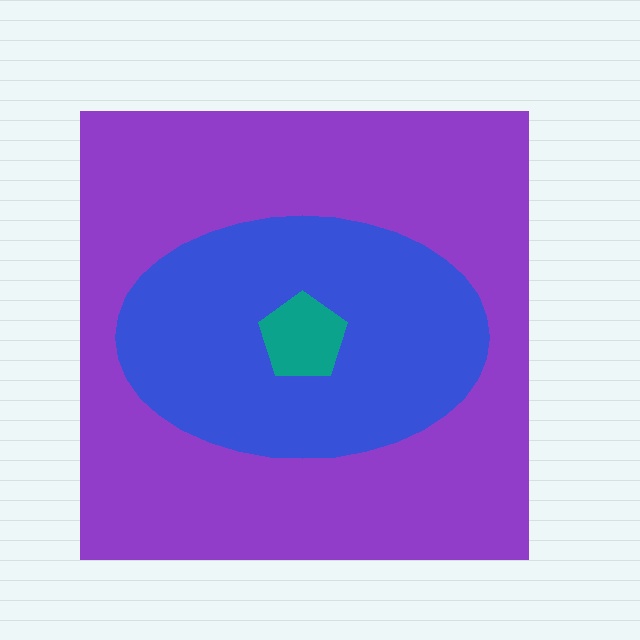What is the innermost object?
The teal pentagon.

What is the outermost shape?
The purple square.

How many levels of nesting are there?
3.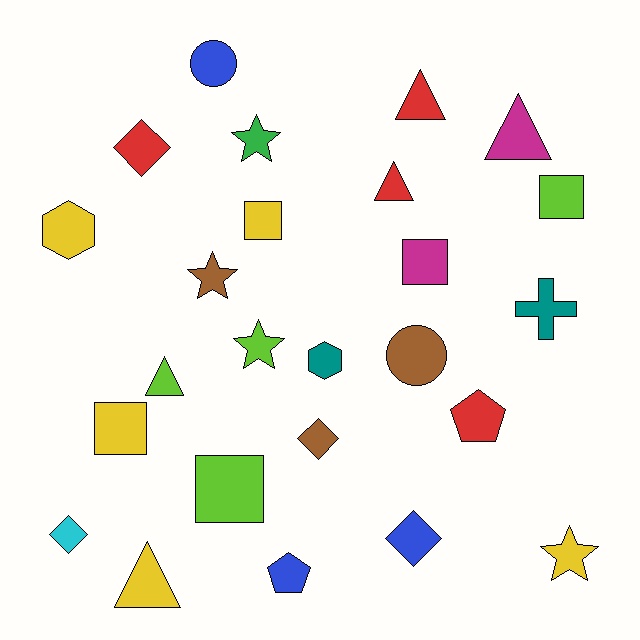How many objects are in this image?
There are 25 objects.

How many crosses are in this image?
There is 1 cross.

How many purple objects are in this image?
There are no purple objects.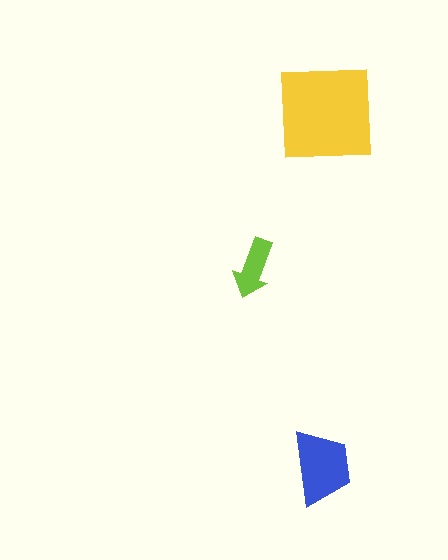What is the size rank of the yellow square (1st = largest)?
1st.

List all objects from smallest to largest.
The lime arrow, the blue trapezoid, the yellow square.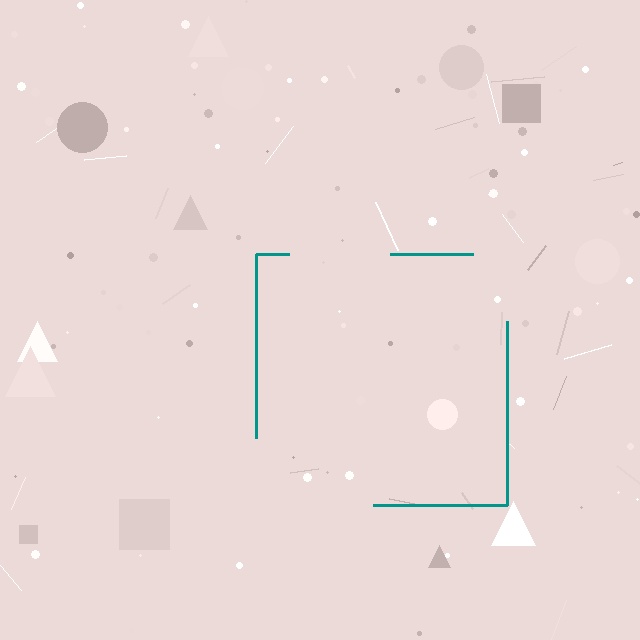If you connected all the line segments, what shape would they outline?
They would outline a square.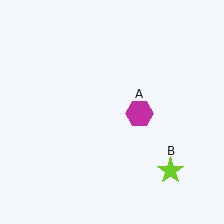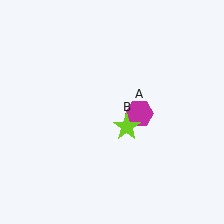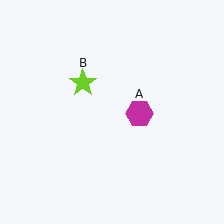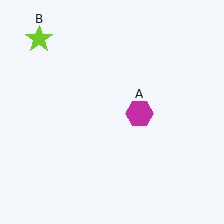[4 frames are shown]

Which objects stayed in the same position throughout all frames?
Magenta hexagon (object A) remained stationary.